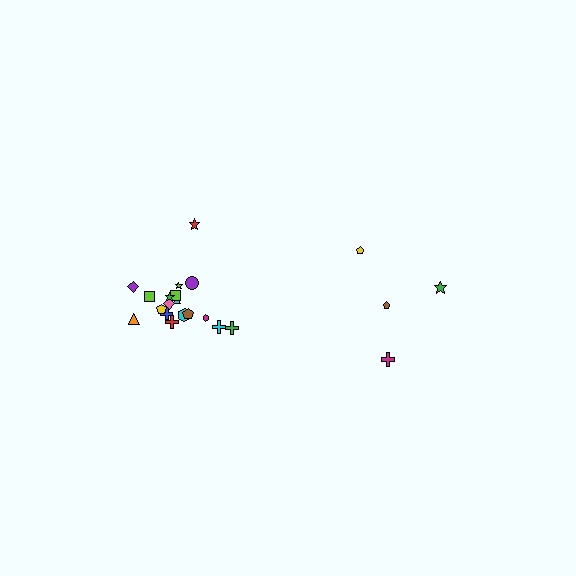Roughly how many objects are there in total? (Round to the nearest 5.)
Roughly 20 objects in total.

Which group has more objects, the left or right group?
The left group.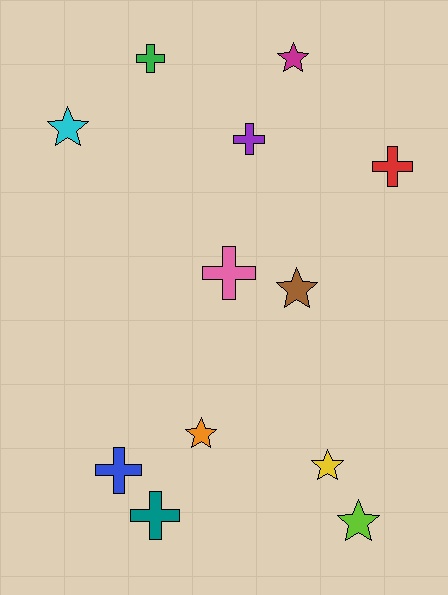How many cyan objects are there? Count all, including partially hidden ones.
There is 1 cyan object.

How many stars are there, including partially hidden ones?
There are 6 stars.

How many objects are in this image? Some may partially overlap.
There are 12 objects.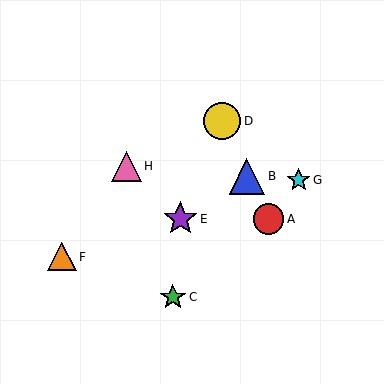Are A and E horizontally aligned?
Yes, both are at y≈219.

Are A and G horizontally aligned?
No, A is at y≈219 and G is at y≈180.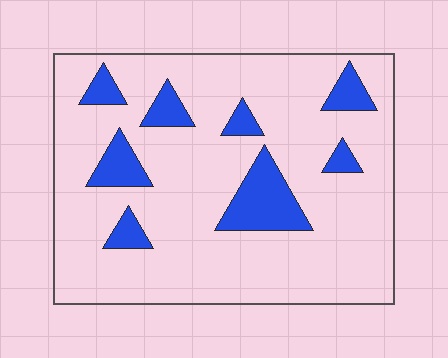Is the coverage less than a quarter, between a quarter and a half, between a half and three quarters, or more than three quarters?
Less than a quarter.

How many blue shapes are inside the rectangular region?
8.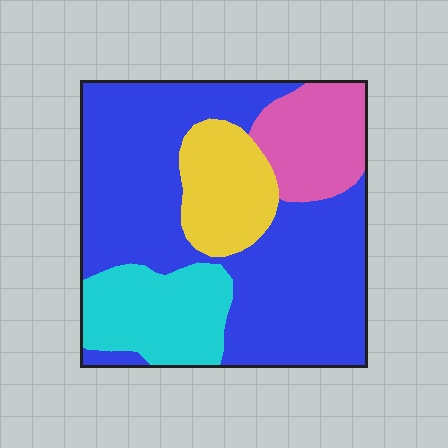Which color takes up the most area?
Blue, at roughly 55%.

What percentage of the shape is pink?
Pink covers roughly 15% of the shape.